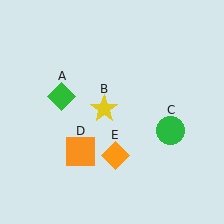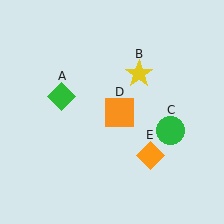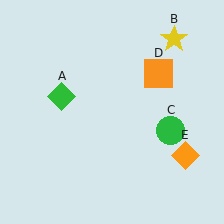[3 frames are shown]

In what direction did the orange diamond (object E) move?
The orange diamond (object E) moved right.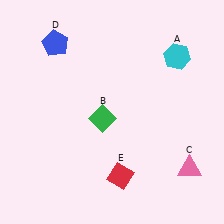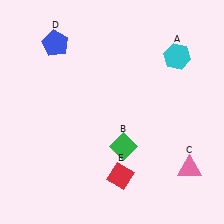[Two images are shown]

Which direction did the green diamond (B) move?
The green diamond (B) moved down.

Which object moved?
The green diamond (B) moved down.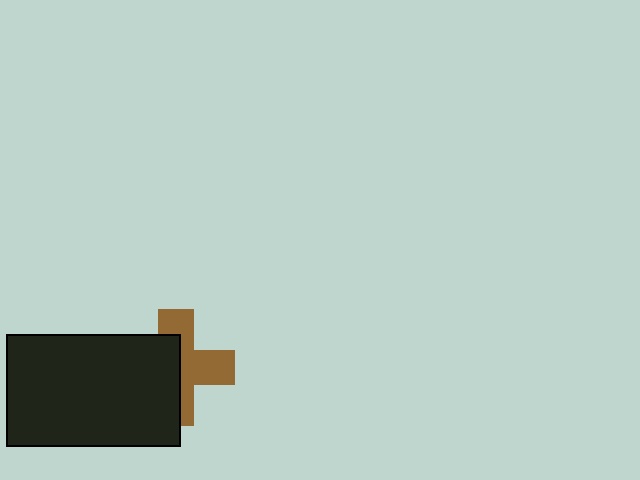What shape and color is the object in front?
The object in front is a black rectangle.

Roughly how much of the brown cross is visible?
About half of it is visible (roughly 49%).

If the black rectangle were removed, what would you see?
You would see the complete brown cross.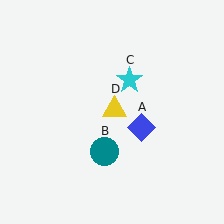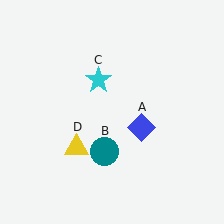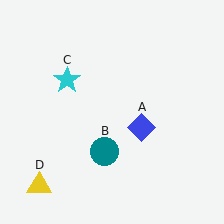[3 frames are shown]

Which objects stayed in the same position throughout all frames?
Blue diamond (object A) and teal circle (object B) remained stationary.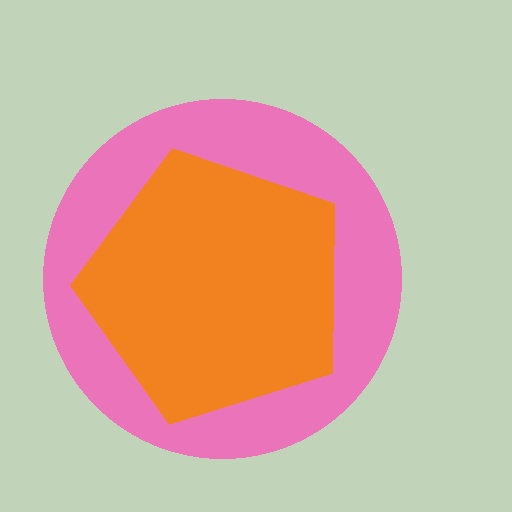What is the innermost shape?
The orange pentagon.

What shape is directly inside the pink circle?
The orange pentagon.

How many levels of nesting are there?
2.